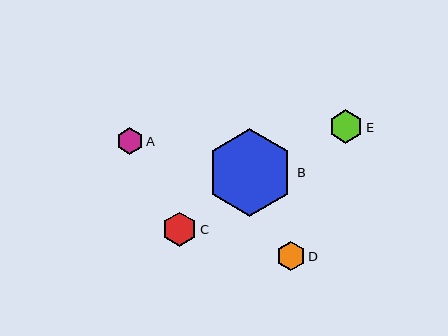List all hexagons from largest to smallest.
From largest to smallest: B, C, E, D, A.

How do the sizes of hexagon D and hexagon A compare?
Hexagon D and hexagon A are approximately the same size.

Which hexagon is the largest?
Hexagon B is the largest with a size of approximately 87 pixels.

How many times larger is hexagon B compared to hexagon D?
Hexagon B is approximately 3.0 times the size of hexagon D.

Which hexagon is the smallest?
Hexagon A is the smallest with a size of approximately 27 pixels.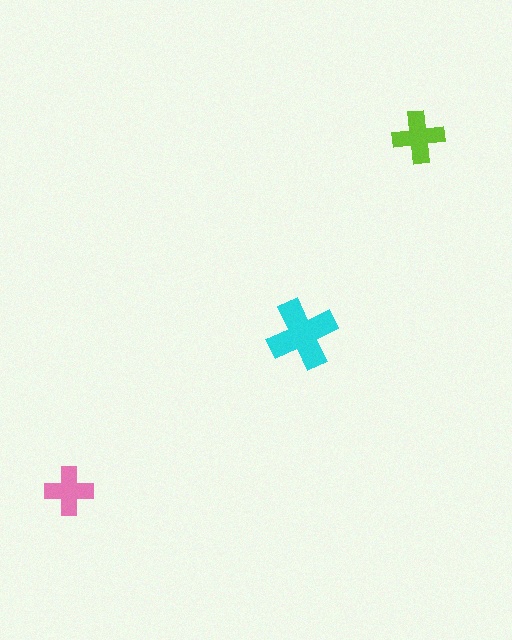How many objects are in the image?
There are 3 objects in the image.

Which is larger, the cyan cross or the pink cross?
The cyan one.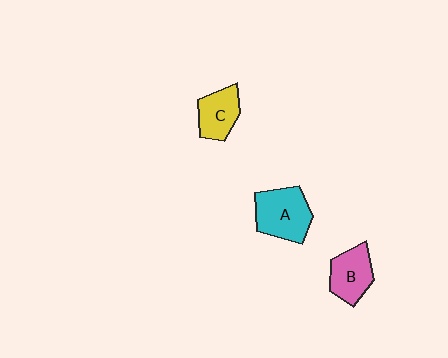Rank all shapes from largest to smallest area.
From largest to smallest: A (cyan), B (pink), C (yellow).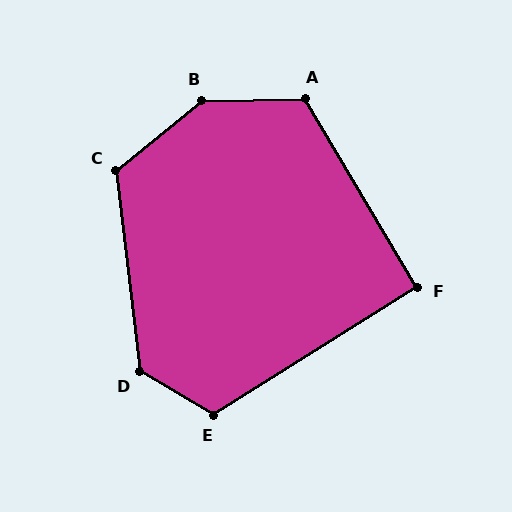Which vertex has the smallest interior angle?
F, at approximately 91 degrees.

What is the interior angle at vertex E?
Approximately 118 degrees (obtuse).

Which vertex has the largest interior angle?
B, at approximately 142 degrees.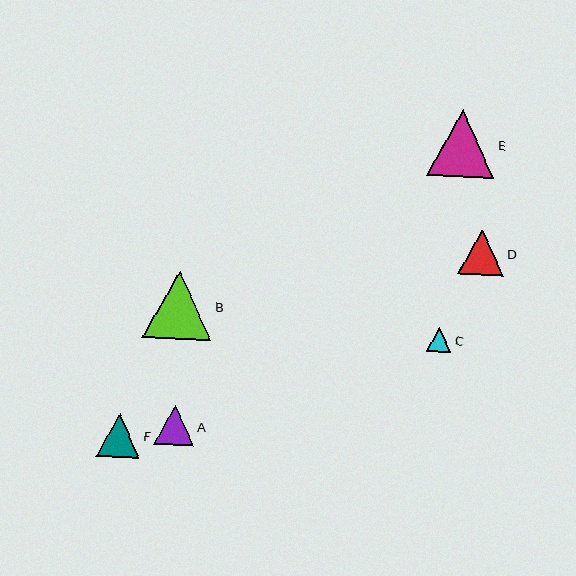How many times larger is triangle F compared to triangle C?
Triangle F is approximately 1.8 times the size of triangle C.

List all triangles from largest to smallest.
From largest to smallest: B, E, D, F, A, C.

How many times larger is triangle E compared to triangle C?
Triangle E is approximately 2.7 times the size of triangle C.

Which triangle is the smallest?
Triangle C is the smallest with a size of approximately 24 pixels.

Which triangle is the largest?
Triangle B is the largest with a size of approximately 68 pixels.